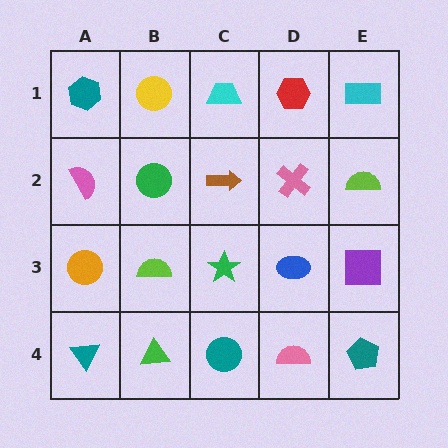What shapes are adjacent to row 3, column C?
A brown arrow (row 2, column C), a teal circle (row 4, column C), a lime semicircle (row 3, column B), a blue ellipse (row 3, column D).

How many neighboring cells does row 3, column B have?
4.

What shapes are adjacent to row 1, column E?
A lime semicircle (row 2, column E), a red hexagon (row 1, column D).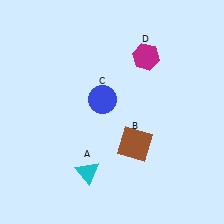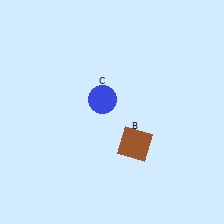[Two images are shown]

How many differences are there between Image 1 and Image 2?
There are 2 differences between the two images.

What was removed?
The cyan triangle (A), the magenta hexagon (D) were removed in Image 2.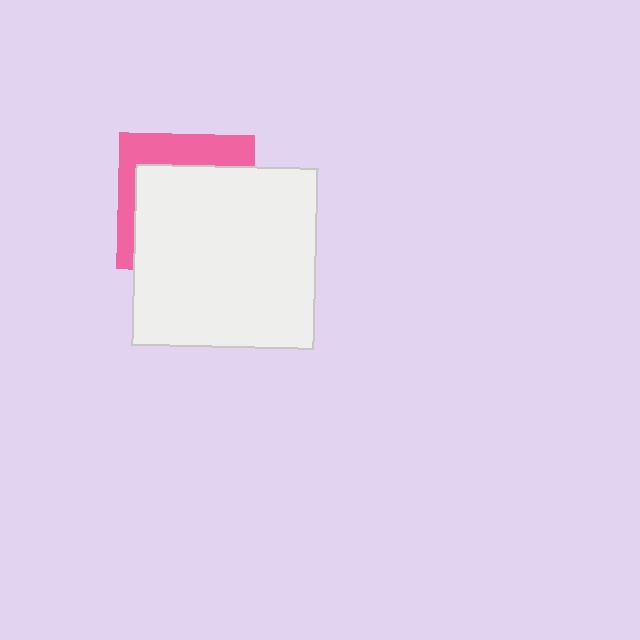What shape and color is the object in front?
The object in front is a white square.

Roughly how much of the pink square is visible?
A small part of it is visible (roughly 31%).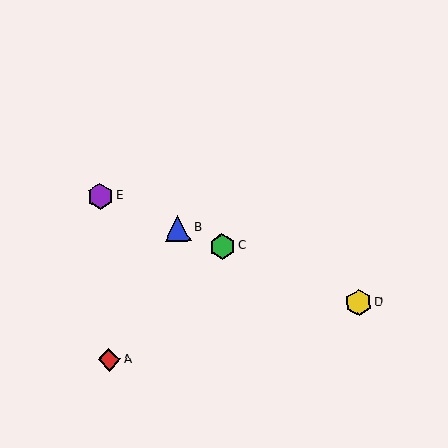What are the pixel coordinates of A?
Object A is at (109, 360).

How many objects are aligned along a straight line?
4 objects (B, C, D, E) are aligned along a straight line.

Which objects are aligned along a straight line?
Objects B, C, D, E are aligned along a straight line.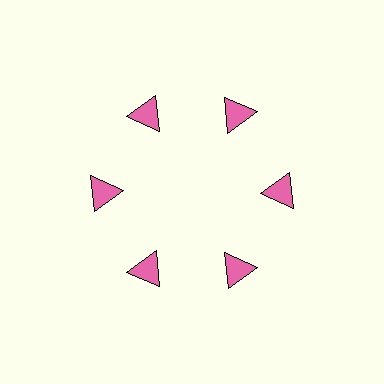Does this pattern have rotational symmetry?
Yes, this pattern has 6-fold rotational symmetry. It looks the same after rotating 60 degrees around the center.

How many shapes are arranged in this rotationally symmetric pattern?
There are 6 shapes, arranged in 6 groups of 1.